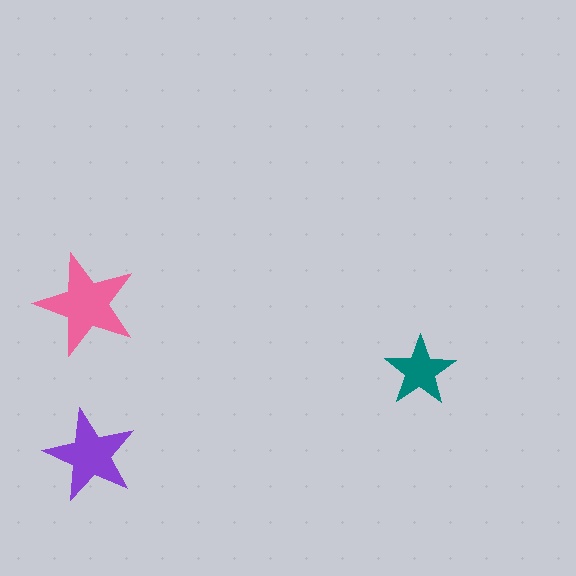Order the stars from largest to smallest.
the pink one, the purple one, the teal one.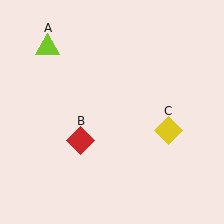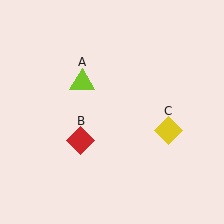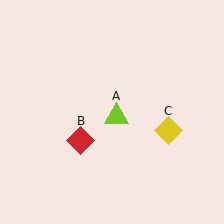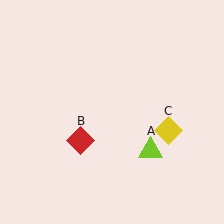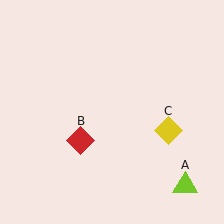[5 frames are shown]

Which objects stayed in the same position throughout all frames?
Red diamond (object B) and yellow diamond (object C) remained stationary.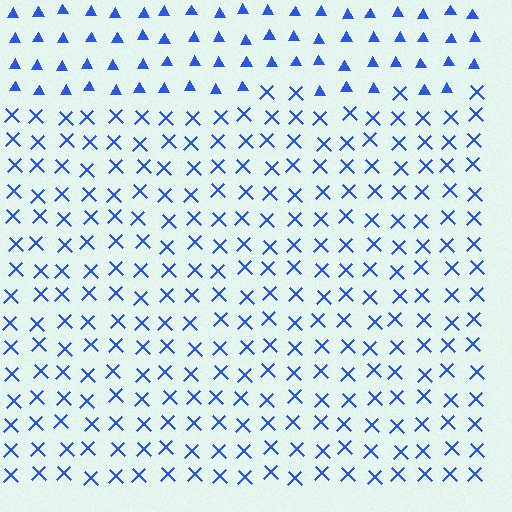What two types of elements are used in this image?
The image uses X marks inside the rectangle region and triangles outside it.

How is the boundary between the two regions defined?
The boundary is defined by a change in element shape: X marks inside vs. triangles outside. All elements share the same color and spacing.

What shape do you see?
I see a rectangle.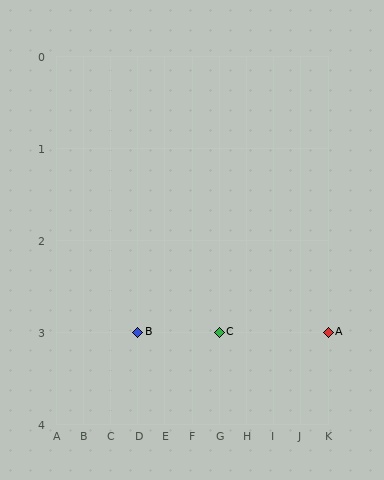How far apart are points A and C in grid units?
Points A and C are 4 columns apart.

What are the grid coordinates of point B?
Point B is at grid coordinates (D, 3).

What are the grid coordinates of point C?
Point C is at grid coordinates (G, 3).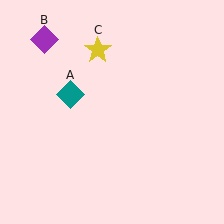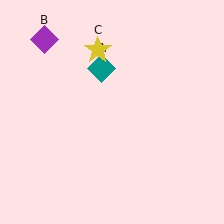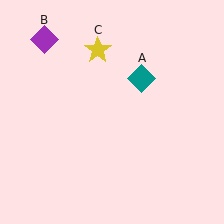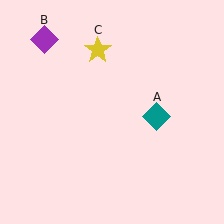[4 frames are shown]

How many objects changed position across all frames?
1 object changed position: teal diamond (object A).